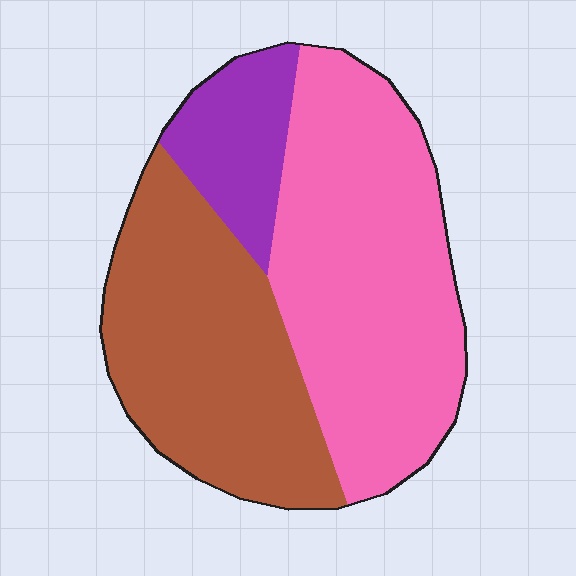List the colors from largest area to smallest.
From largest to smallest: pink, brown, purple.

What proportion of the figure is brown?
Brown takes up about three eighths (3/8) of the figure.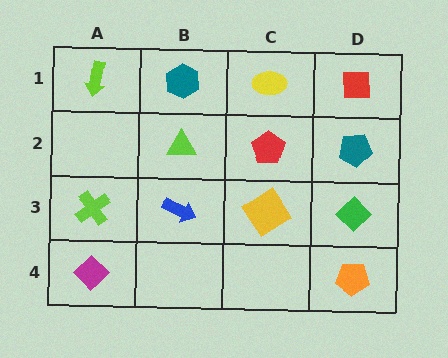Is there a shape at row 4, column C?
No, that cell is empty.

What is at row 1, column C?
A yellow ellipse.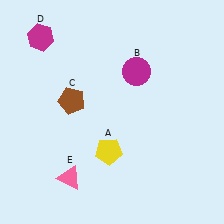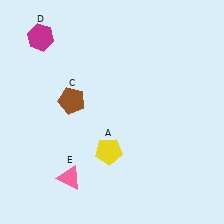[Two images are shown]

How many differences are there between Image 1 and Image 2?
There is 1 difference between the two images.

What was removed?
The magenta circle (B) was removed in Image 2.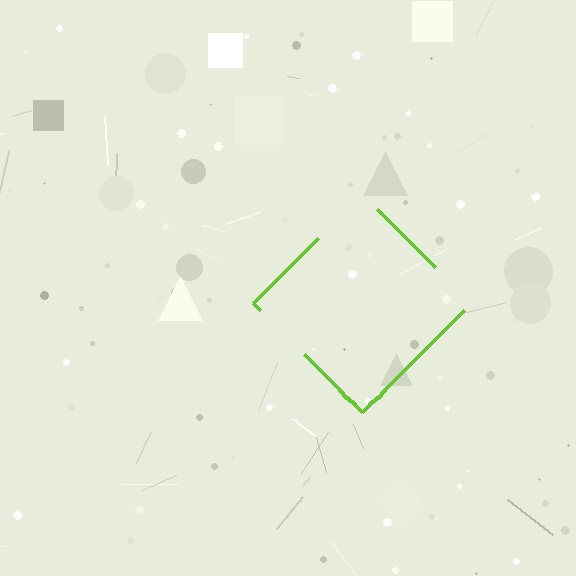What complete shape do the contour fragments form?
The contour fragments form a diamond.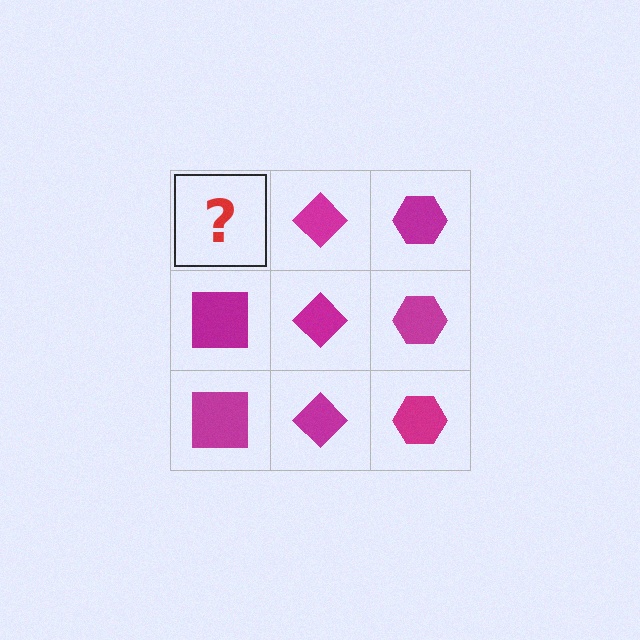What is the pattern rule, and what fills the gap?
The rule is that each column has a consistent shape. The gap should be filled with a magenta square.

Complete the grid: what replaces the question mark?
The question mark should be replaced with a magenta square.